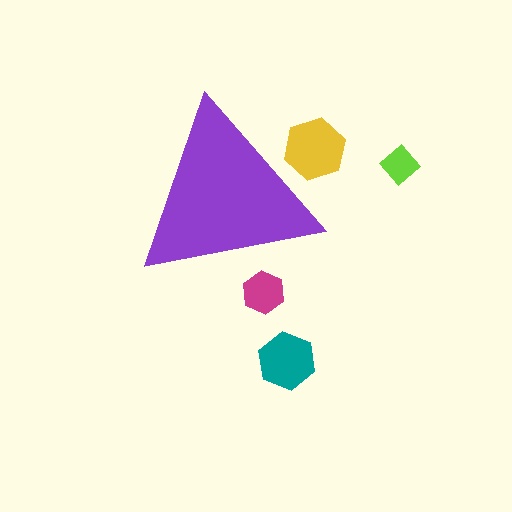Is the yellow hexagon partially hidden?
Yes, the yellow hexagon is partially hidden behind the purple triangle.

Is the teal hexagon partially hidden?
No, the teal hexagon is fully visible.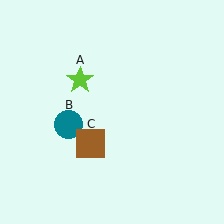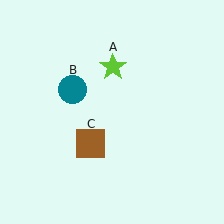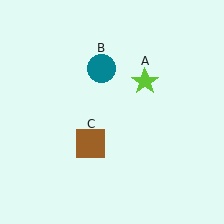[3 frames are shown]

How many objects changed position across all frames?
2 objects changed position: lime star (object A), teal circle (object B).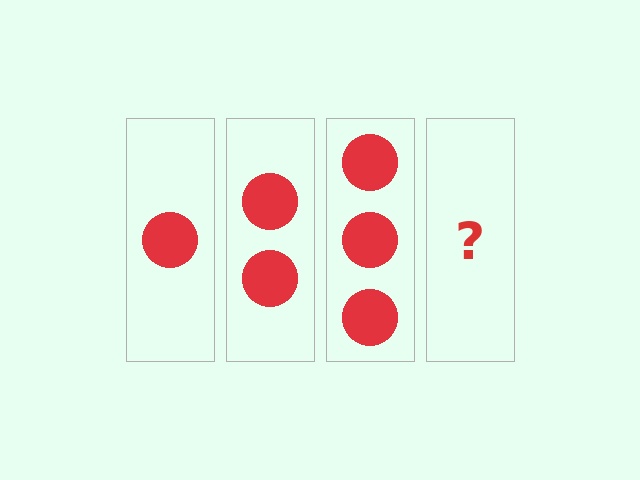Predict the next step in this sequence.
The next step is 4 circles.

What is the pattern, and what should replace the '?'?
The pattern is that each step adds one more circle. The '?' should be 4 circles.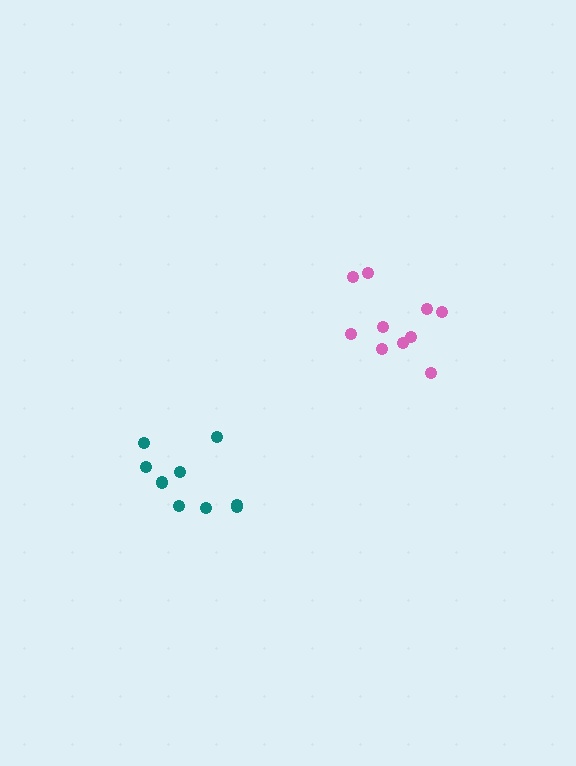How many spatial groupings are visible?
There are 2 spatial groupings.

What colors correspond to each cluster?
The clusters are colored: teal, pink.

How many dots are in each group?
Group 1: 9 dots, Group 2: 10 dots (19 total).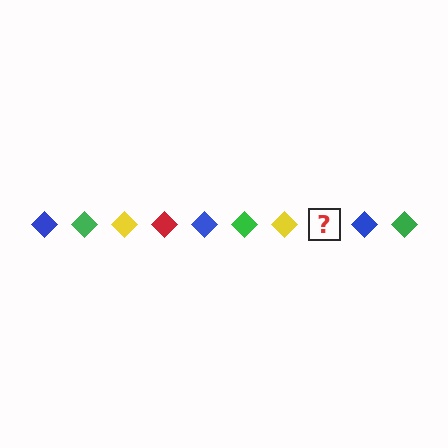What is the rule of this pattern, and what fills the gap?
The rule is that the pattern cycles through blue, green, yellow, red diamonds. The gap should be filled with a red diamond.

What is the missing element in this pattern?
The missing element is a red diamond.